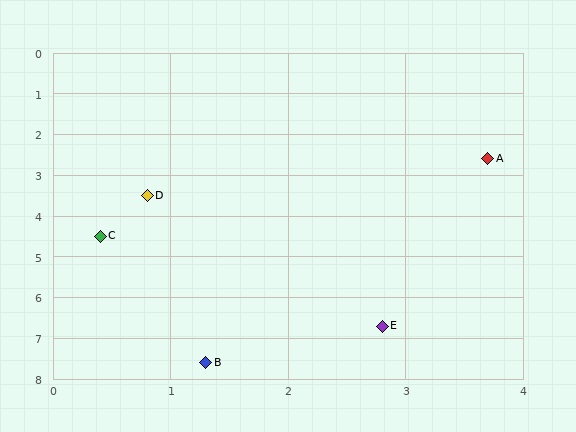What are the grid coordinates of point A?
Point A is at approximately (3.7, 2.6).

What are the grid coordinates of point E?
Point E is at approximately (2.8, 6.7).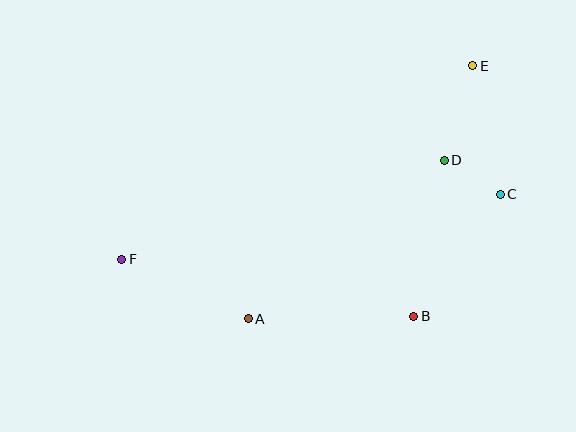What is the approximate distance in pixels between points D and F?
The distance between D and F is approximately 337 pixels.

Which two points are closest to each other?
Points C and D are closest to each other.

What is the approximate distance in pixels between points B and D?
The distance between B and D is approximately 159 pixels.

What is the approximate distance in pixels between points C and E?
The distance between C and E is approximately 131 pixels.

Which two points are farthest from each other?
Points E and F are farthest from each other.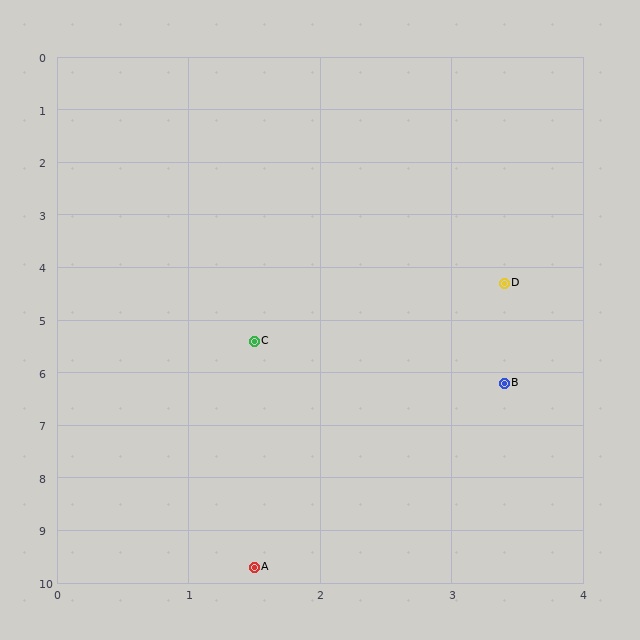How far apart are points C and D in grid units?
Points C and D are about 2.2 grid units apart.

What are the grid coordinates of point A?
Point A is at approximately (1.5, 9.7).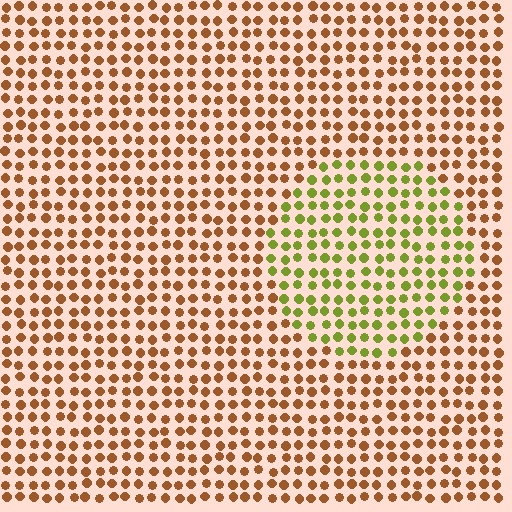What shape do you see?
I see a circle.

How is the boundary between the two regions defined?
The boundary is defined purely by a slight shift in hue (about 55 degrees). Spacing, size, and orientation are identical on both sides.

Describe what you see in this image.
The image is filled with small brown elements in a uniform arrangement. A circle-shaped region is visible where the elements are tinted to a slightly different hue, forming a subtle color boundary.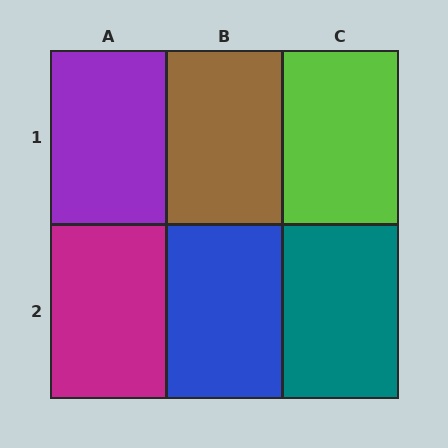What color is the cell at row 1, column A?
Purple.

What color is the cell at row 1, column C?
Lime.